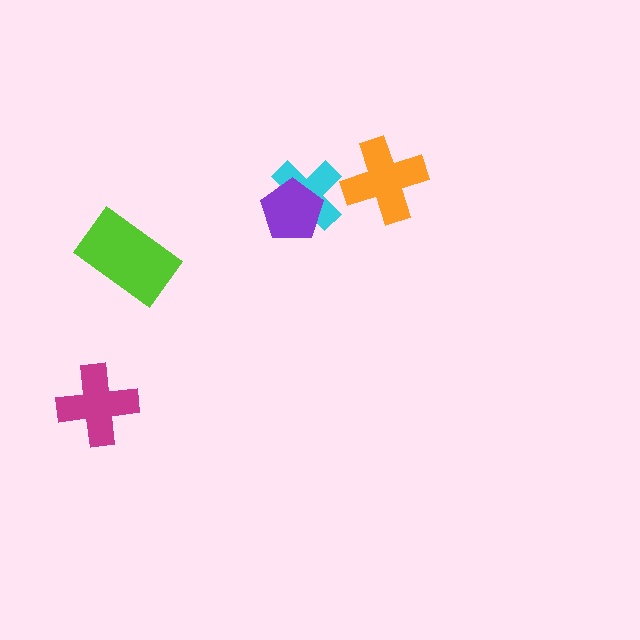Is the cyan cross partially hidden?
Yes, it is partially covered by another shape.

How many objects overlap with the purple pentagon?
1 object overlaps with the purple pentagon.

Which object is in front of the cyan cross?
The purple pentagon is in front of the cyan cross.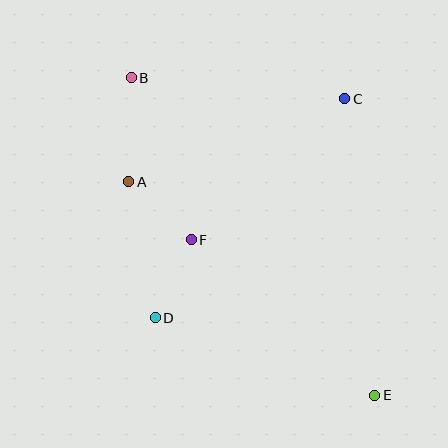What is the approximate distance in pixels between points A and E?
The distance between A and E is approximately 326 pixels.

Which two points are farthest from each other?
Points B and E are farthest from each other.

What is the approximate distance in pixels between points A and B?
The distance between A and B is approximately 104 pixels.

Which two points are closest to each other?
Points A and F are closest to each other.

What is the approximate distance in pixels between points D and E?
The distance between D and E is approximately 233 pixels.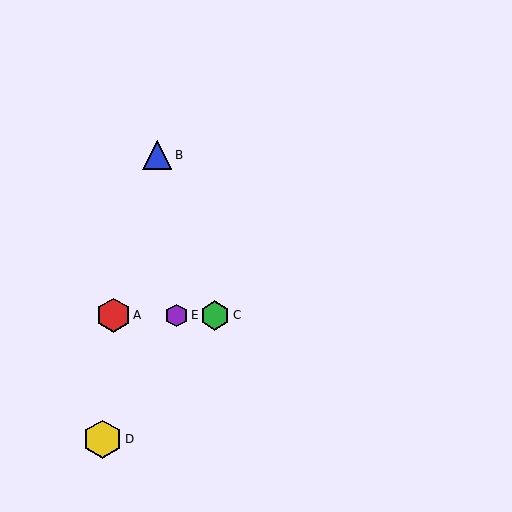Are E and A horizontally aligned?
Yes, both are at y≈315.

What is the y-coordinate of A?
Object A is at y≈315.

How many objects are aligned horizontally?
3 objects (A, C, E) are aligned horizontally.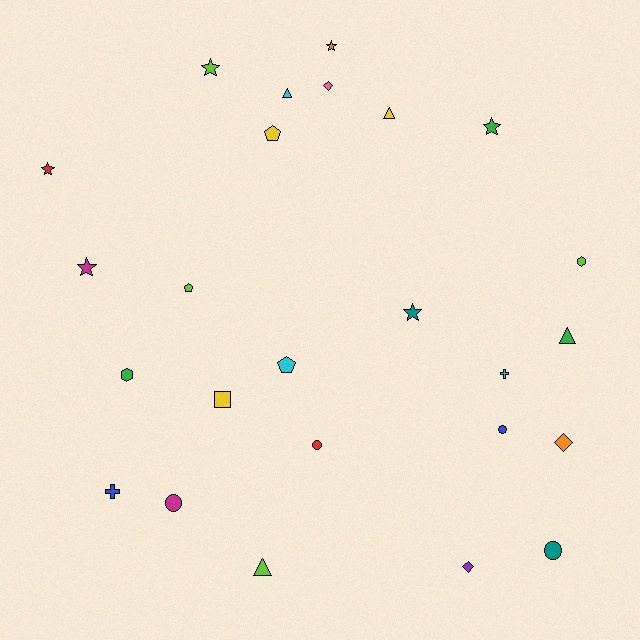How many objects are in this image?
There are 25 objects.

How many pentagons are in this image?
There are 3 pentagons.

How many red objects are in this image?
There are 2 red objects.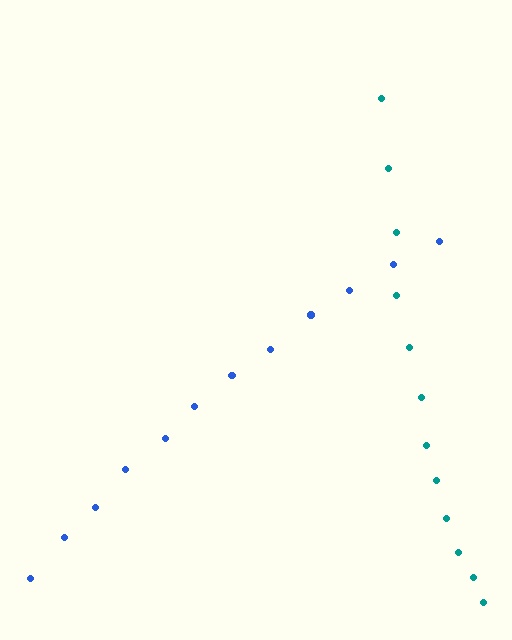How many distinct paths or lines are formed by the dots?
There are 2 distinct paths.